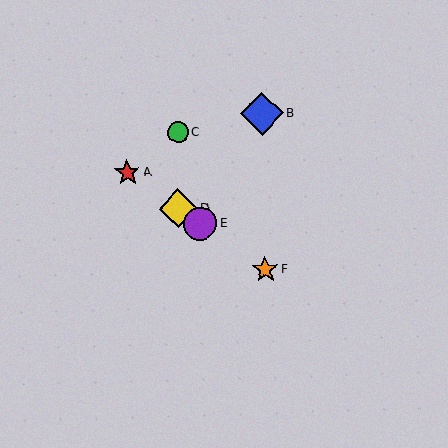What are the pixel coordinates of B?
Object B is at (262, 114).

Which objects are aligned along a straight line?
Objects A, D, E, F are aligned along a straight line.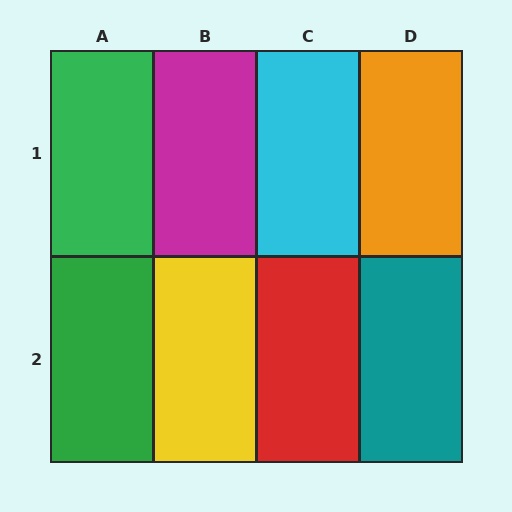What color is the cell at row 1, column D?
Orange.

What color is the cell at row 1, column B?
Magenta.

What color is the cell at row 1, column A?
Green.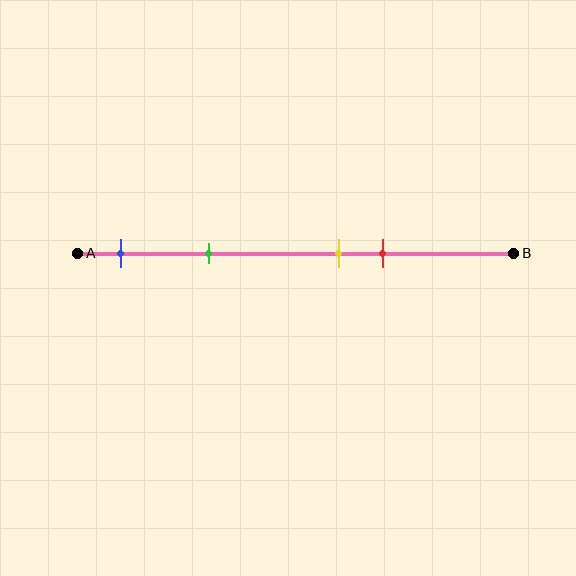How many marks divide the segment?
There are 4 marks dividing the segment.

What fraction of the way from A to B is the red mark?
The red mark is approximately 70% (0.7) of the way from A to B.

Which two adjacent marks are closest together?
The yellow and red marks are the closest adjacent pair.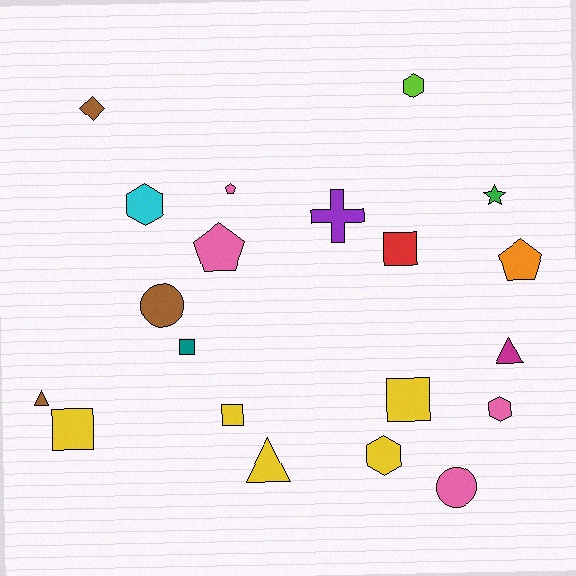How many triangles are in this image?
There are 3 triangles.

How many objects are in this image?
There are 20 objects.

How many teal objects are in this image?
There is 1 teal object.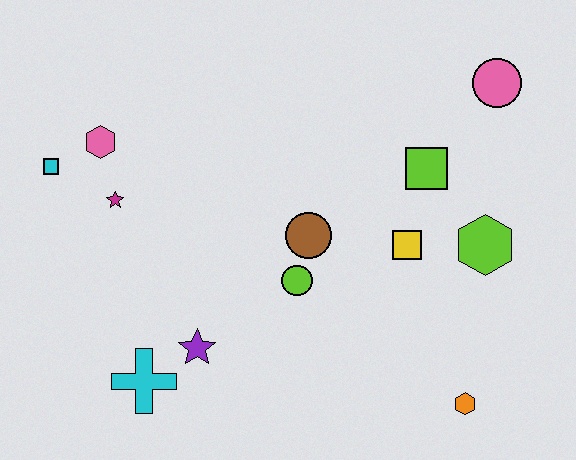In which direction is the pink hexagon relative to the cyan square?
The pink hexagon is to the right of the cyan square.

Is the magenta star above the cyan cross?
Yes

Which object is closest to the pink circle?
The lime square is closest to the pink circle.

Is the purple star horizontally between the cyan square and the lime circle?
Yes